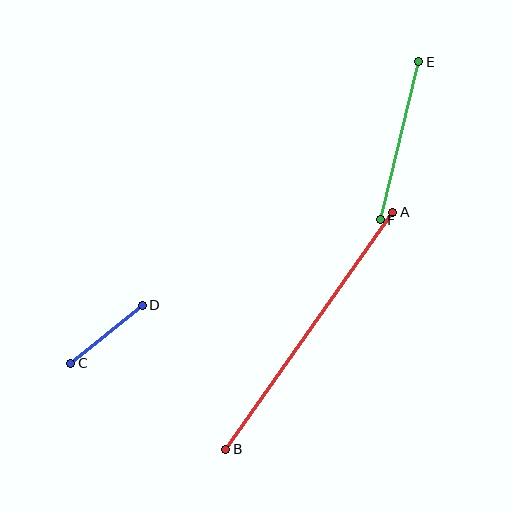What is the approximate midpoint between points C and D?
The midpoint is at approximately (107, 334) pixels.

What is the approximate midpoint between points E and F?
The midpoint is at approximately (400, 141) pixels.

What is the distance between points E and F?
The distance is approximately 163 pixels.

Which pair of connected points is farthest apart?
Points A and B are farthest apart.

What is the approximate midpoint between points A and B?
The midpoint is at approximately (309, 331) pixels.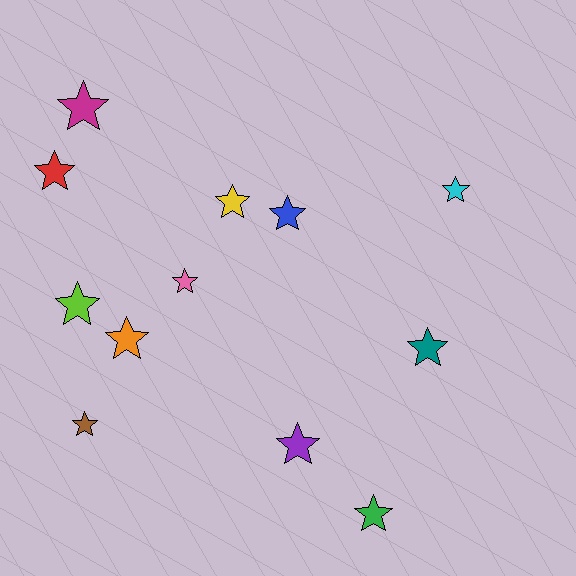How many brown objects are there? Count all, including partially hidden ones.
There is 1 brown object.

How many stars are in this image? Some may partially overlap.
There are 12 stars.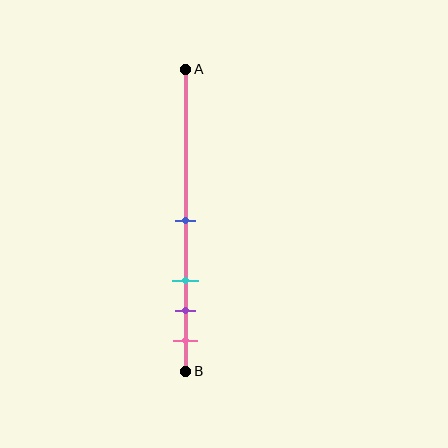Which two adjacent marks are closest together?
The purple and pink marks are the closest adjacent pair.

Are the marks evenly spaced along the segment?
No, the marks are not evenly spaced.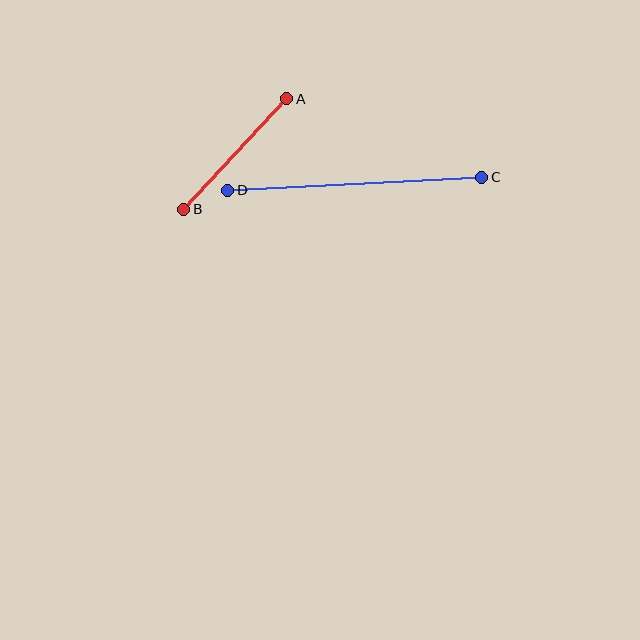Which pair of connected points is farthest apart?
Points C and D are farthest apart.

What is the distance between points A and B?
The distance is approximately 151 pixels.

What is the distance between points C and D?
The distance is approximately 254 pixels.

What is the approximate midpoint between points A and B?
The midpoint is at approximately (235, 154) pixels.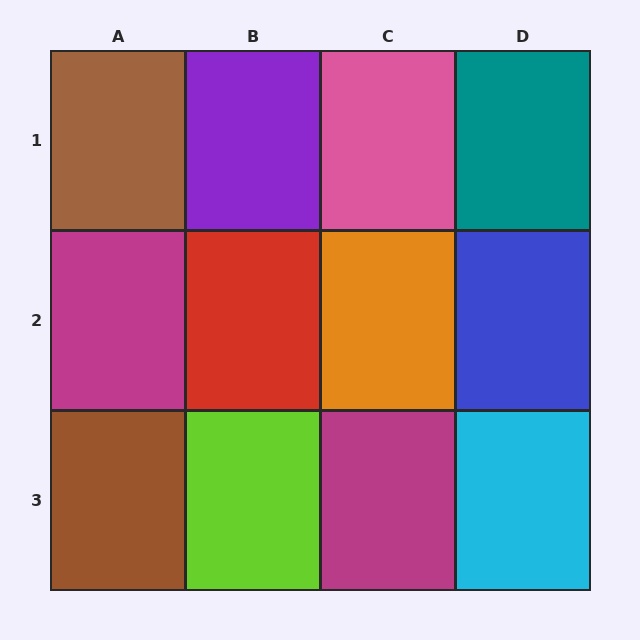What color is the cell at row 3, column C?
Magenta.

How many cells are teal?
1 cell is teal.